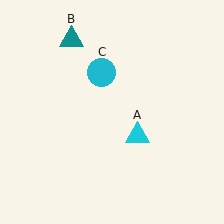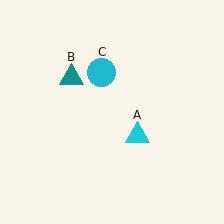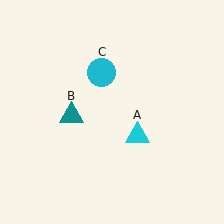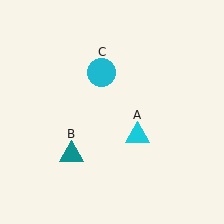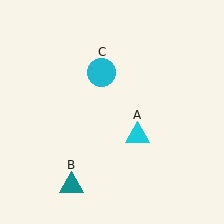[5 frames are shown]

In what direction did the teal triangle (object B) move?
The teal triangle (object B) moved down.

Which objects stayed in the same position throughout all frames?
Cyan triangle (object A) and cyan circle (object C) remained stationary.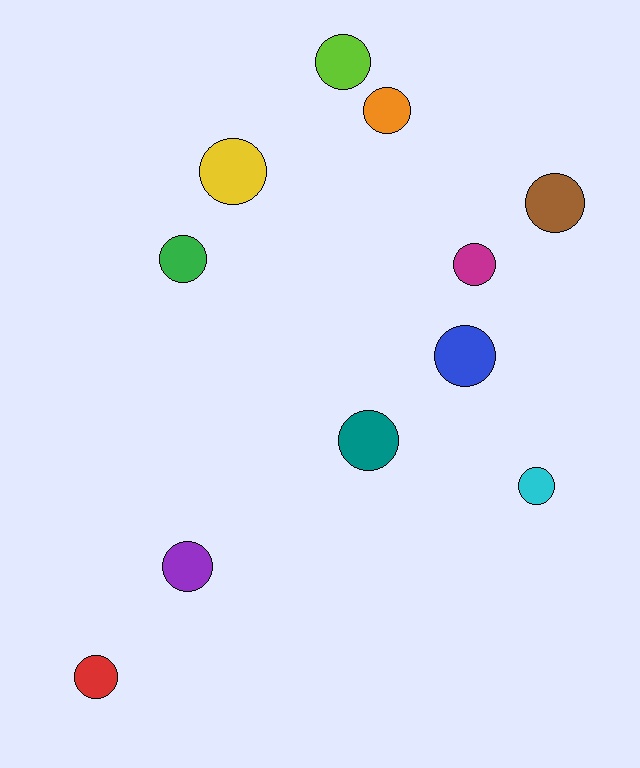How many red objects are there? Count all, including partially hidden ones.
There is 1 red object.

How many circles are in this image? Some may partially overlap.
There are 11 circles.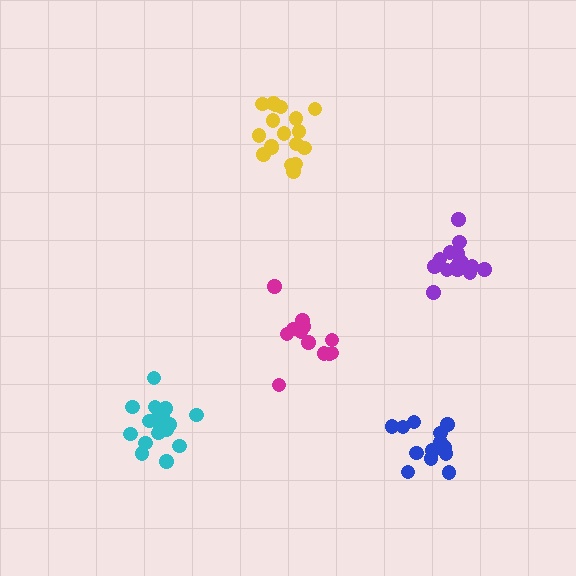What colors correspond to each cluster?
The clusters are colored: blue, yellow, cyan, magenta, purple.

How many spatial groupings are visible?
There are 5 spatial groupings.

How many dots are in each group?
Group 1: 13 dots, Group 2: 18 dots, Group 3: 18 dots, Group 4: 13 dots, Group 5: 16 dots (78 total).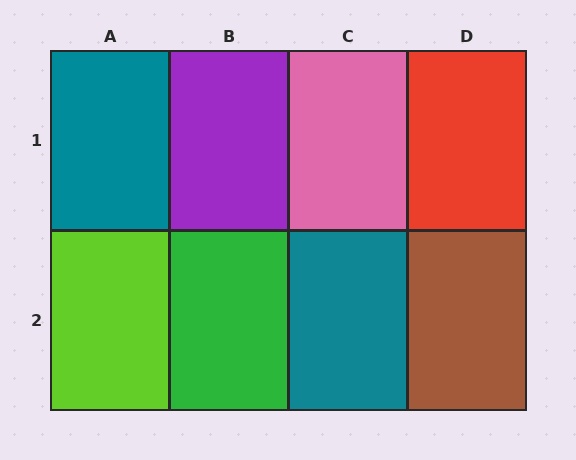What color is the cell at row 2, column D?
Brown.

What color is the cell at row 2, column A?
Lime.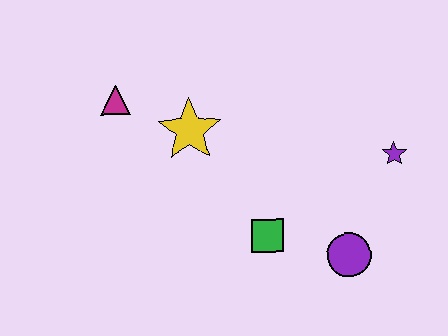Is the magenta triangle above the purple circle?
Yes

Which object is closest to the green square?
The purple circle is closest to the green square.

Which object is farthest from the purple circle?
The magenta triangle is farthest from the purple circle.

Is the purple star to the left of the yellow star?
No